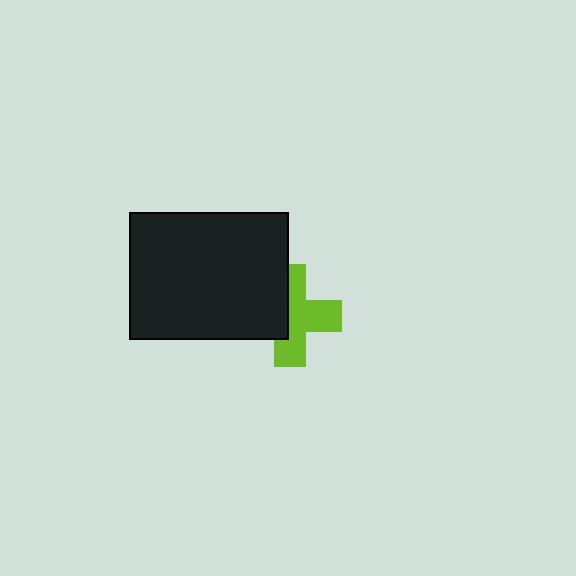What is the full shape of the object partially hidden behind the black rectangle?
The partially hidden object is a lime cross.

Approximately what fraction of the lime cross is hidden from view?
Roughly 42% of the lime cross is hidden behind the black rectangle.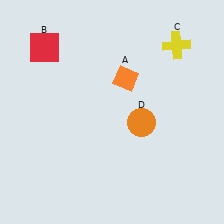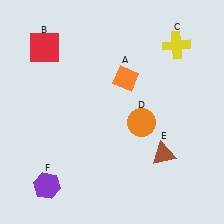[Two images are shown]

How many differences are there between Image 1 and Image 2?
There are 2 differences between the two images.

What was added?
A brown triangle (E), a purple hexagon (F) were added in Image 2.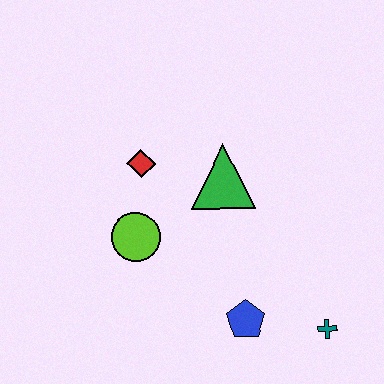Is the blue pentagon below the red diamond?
Yes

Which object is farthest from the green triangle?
The teal cross is farthest from the green triangle.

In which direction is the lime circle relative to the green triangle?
The lime circle is to the left of the green triangle.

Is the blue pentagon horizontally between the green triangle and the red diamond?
No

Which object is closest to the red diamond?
The lime circle is closest to the red diamond.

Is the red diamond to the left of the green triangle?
Yes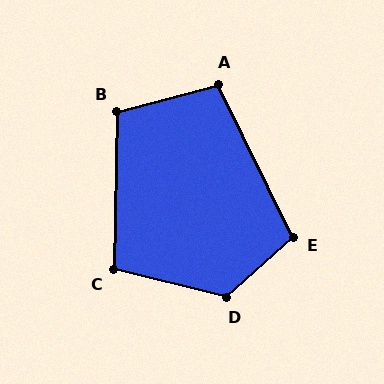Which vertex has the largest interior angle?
D, at approximately 124 degrees.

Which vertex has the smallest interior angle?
A, at approximately 101 degrees.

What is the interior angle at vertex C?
Approximately 102 degrees (obtuse).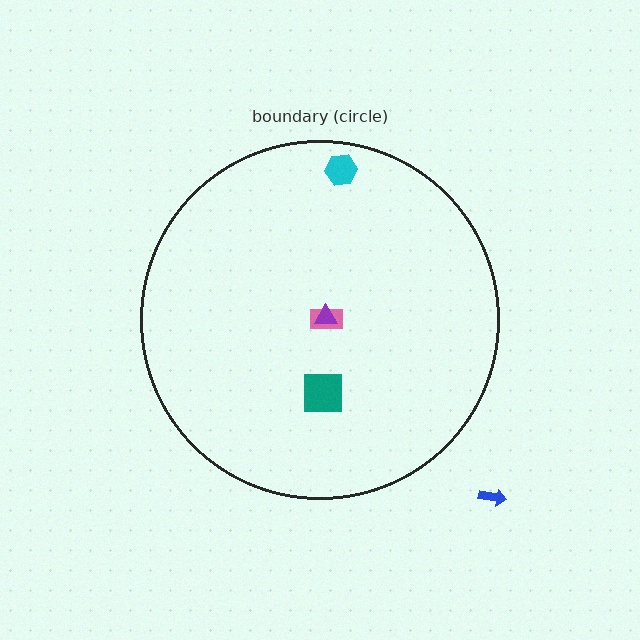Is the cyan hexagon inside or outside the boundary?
Inside.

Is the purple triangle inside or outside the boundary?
Inside.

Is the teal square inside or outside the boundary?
Inside.